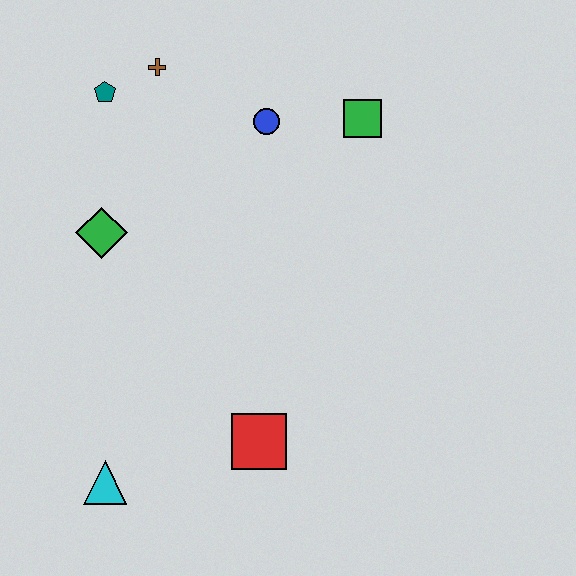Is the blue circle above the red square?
Yes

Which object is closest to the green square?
The blue circle is closest to the green square.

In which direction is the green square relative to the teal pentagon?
The green square is to the right of the teal pentagon.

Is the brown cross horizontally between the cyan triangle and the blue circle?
Yes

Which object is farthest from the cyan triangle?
The green square is farthest from the cyan triangle.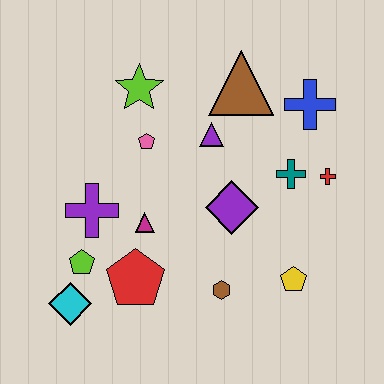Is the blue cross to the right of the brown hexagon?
Yes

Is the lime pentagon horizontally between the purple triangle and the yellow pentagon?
No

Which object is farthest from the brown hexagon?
The lime star is farthest from the brown hexagon.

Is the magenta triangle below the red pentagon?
No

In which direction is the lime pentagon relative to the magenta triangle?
The lime pentagon is to the left of the magenta triangle.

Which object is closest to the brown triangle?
The purple triangle is closest to the brown triangle.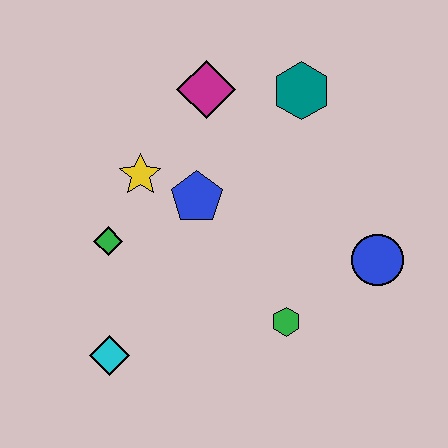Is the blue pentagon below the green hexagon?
No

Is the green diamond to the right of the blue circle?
No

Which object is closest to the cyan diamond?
The green diamond is closest to the cyan diamond.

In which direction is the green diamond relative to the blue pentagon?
The green diamond is to the left of the blue pentagon.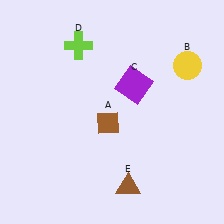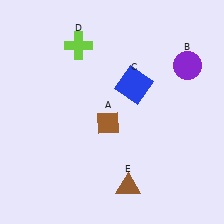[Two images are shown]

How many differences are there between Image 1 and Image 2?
There are 2 differences between the two images.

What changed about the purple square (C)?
In Image 1, C is purple. In Image 2, it changed to blue.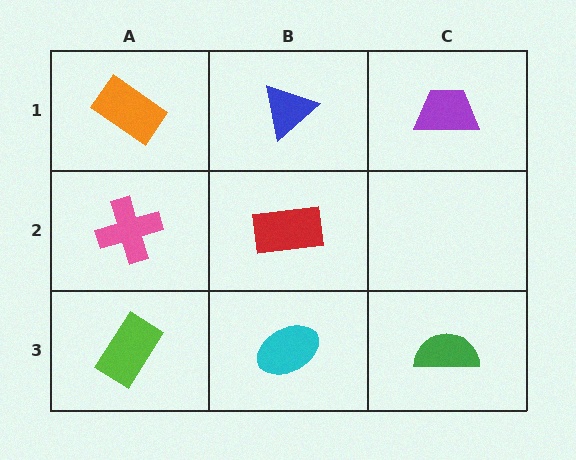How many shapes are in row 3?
3 shapes.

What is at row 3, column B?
A cyan ellipse.